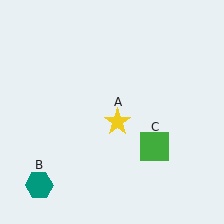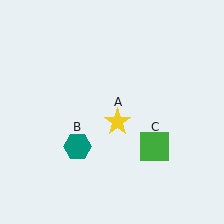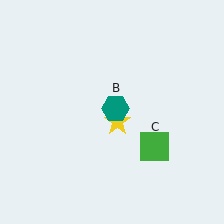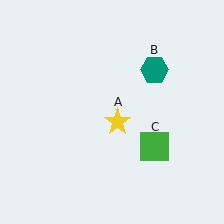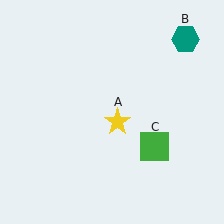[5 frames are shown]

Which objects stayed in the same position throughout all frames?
Yellow star (object A) and green square (object C) remained stationary.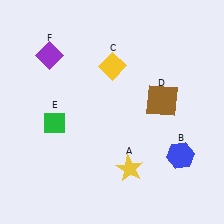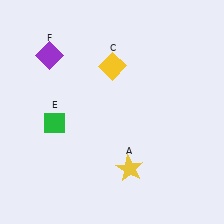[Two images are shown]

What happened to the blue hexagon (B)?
The blue hexagon (B) was removed in Image 2. It was in the bottom-right area of Image 1.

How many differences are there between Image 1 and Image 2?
There are 2 differences between the two images.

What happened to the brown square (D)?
The brown square (D) was removed in Image 2. It was in the top-right area of Image 1.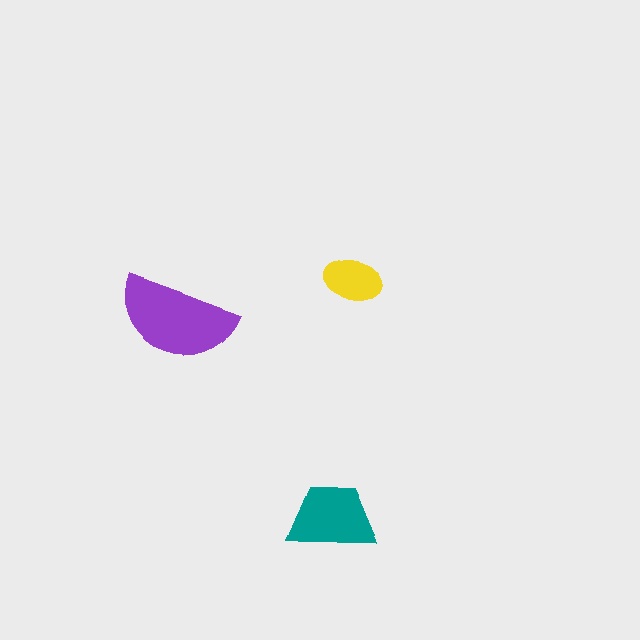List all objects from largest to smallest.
The purple semicircle, the teal trapezoid, the yellow ellipse.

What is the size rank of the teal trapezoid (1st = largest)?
2nd.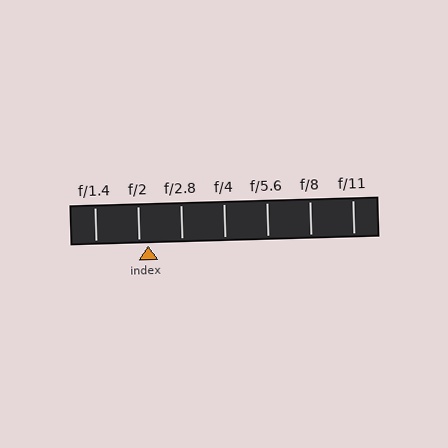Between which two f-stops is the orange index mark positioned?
The index mark is between f/2 and f/2.8.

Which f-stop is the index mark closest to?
The index mark is closest to f/2.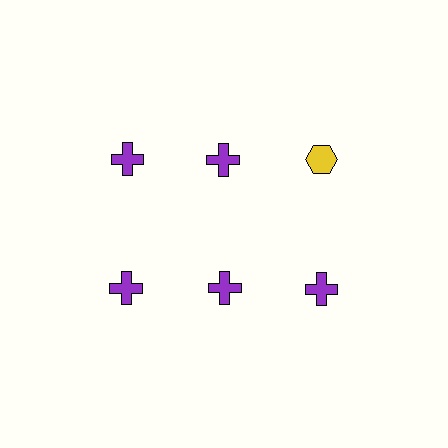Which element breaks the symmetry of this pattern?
The yellow hexagon in the top row, center column breaks the symmetry. All other shapes are purple crosses.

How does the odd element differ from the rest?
It differs in both color (yellow instead of purple) and shape (hexagon instead of cross).